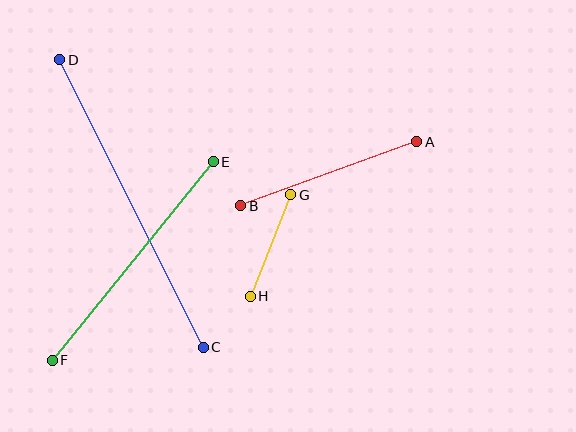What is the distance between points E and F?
The distance is approximately 255 pixels.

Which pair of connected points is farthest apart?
Points C and D are farthest apart.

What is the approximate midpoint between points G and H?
The midpoint is at approximately (270, 246) pixels.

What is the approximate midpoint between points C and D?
The midpoint is at approximately (131, 204) pixels.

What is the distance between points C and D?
The distance is approximately 321 pixels.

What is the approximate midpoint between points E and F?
The midpoint is at approximately (133, 261) pixels.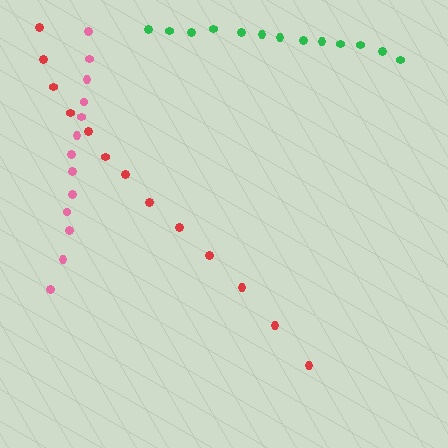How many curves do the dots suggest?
There are 3 distinct paths.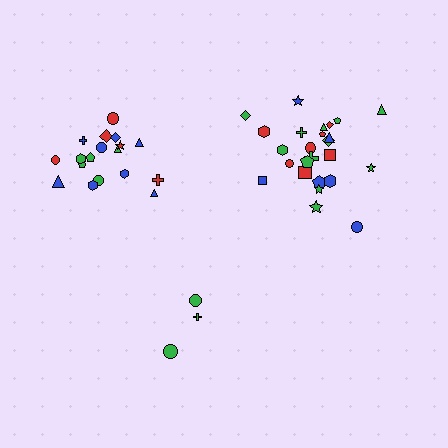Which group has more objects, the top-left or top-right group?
The top-right group.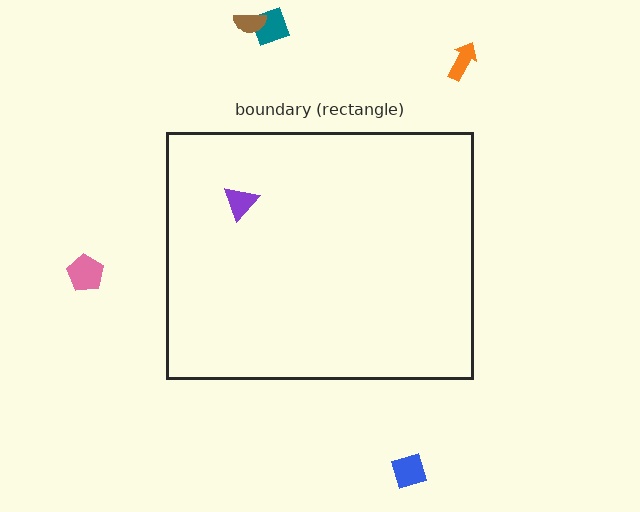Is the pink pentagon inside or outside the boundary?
Outside.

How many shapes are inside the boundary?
1 inside, 5 outside.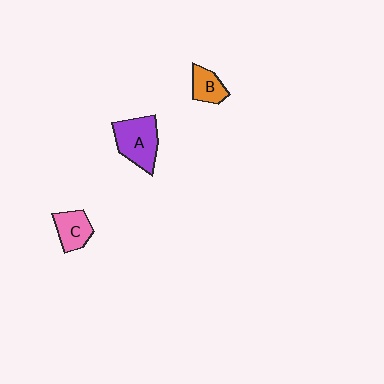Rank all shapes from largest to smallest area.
From largest to smallest: A (purple), C (pink), B (orange).